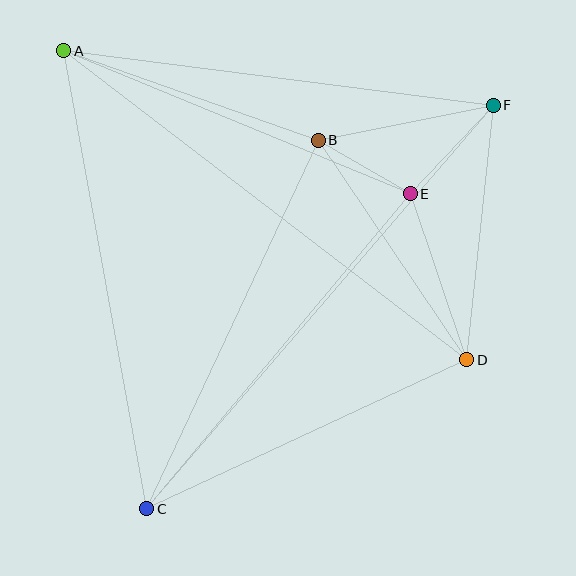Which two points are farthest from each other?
Points C and F are farthest from each other.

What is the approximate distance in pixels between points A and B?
The distance between A and B is approximately 270 pixels.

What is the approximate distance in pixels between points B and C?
The distance between B and C is approximately 406 pixels.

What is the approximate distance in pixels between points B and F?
The distance between B and F is approximately 178 pixels.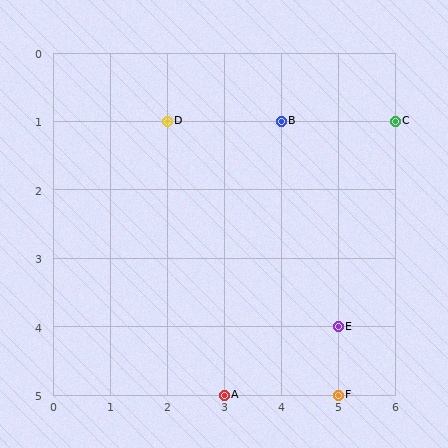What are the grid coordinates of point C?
Point C is at grid coordinates (6, 1).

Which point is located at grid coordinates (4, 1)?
Point B is at (4, 1).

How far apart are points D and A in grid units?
Points D and A are 1 column and 4 rows apart (about 4.1 grid units diagonally).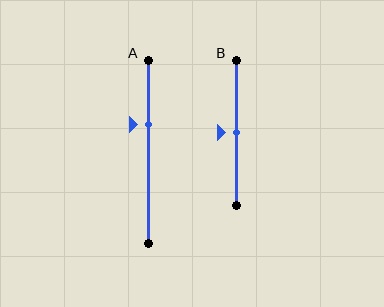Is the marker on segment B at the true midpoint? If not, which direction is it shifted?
Yes, the marker on segment B is at the true midpoint.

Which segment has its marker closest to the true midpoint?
Segment B has its marker closest to the true midpoint.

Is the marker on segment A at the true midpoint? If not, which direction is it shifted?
No, the marker on segment A is shifted upward by about 15% of the segment length.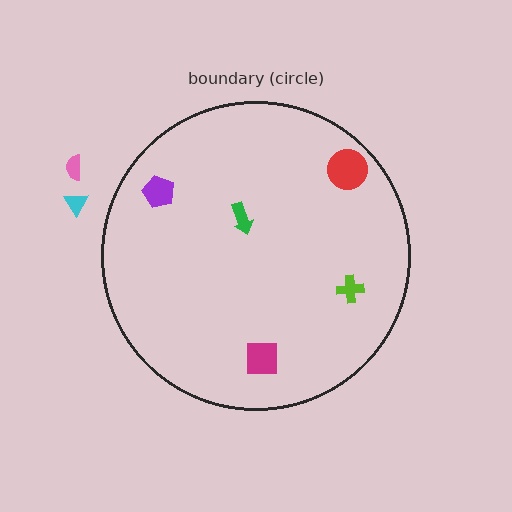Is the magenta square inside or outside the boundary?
Inside.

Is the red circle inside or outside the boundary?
Inside.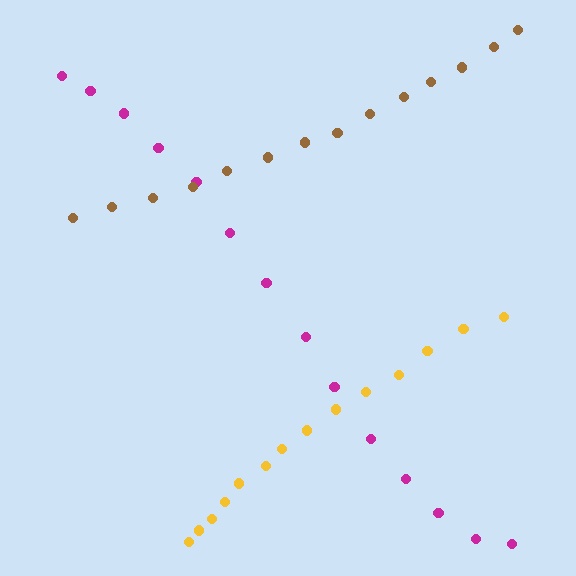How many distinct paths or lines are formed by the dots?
There are 3 distinct paths.